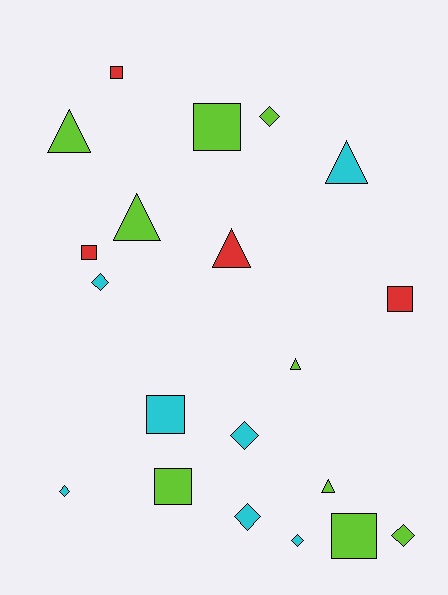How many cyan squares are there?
There is 1 cyan square.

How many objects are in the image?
There are 20 objects.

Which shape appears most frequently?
Diamond, with 7 objects.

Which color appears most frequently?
Lime, with 9 objects.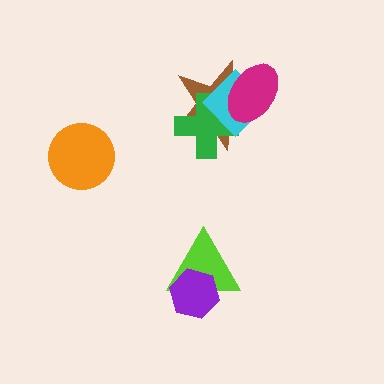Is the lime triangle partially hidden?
Yes, it is partially covered by another shape.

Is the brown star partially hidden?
Yes, it is partially covered by another shape.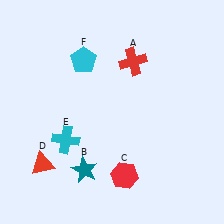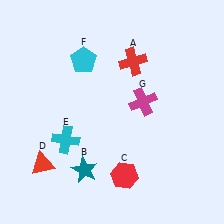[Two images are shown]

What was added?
A magenta cross (G) was added in Image 2.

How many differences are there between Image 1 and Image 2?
There is 1 difference between the two images.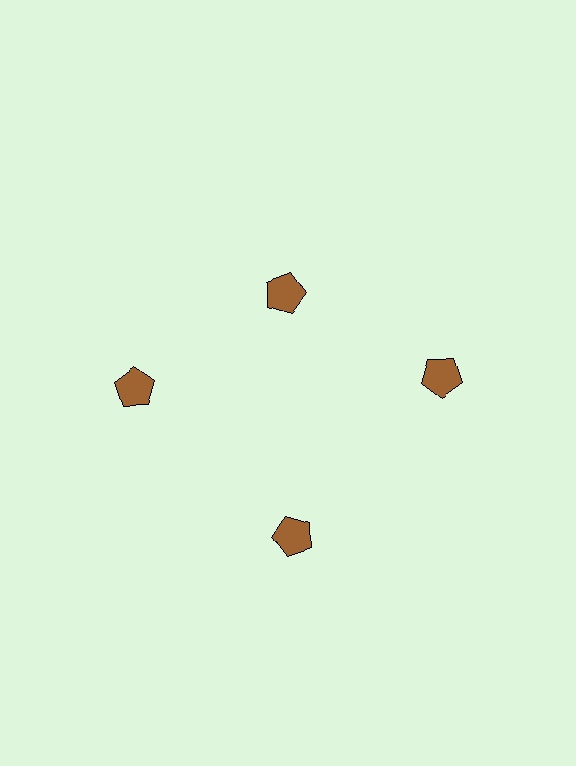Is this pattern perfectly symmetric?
No. The 4 brown pentagons are arranged in a ring, but one element near the 12 o'clock position is pulled inward toward the center, breaking the 4-fold rotational symmetry.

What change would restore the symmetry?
The symmetry would be restored by moving it outward, back onto the ring so that all 4 pentagons sit at equal angles and equal distance from the center.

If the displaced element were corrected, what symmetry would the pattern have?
It would have 4-fold rotational symmetry — the pattern would map onto itself every 90 degrees.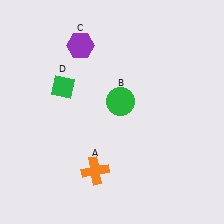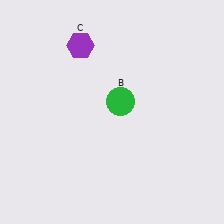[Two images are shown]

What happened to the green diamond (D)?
The green diamond (D) was removed in Image 2. It was in the top-left area of Image 1.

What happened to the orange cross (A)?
The orange cross (A) was removed in Image 2. It was in the bottom-left area of Image 1.